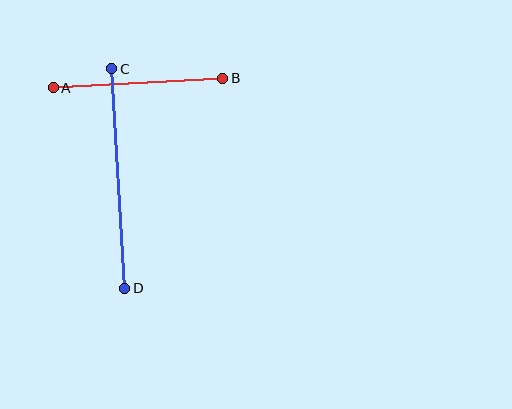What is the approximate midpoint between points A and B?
The midpoint is at approximately (138, 83) pixels.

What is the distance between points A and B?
The distance is approximately 170 pixels.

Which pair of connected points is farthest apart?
Points C and D are farthest apart.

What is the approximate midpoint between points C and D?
The midpoint is at approximately (118, 179) pixels.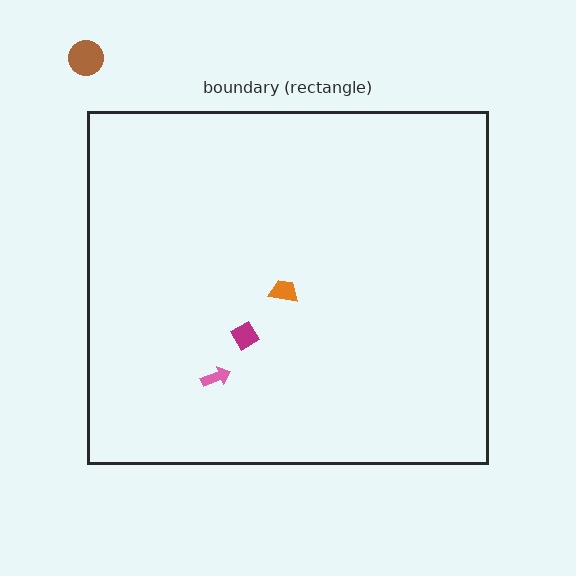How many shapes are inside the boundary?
3 inside, 1 outside.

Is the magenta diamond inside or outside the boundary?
Inside.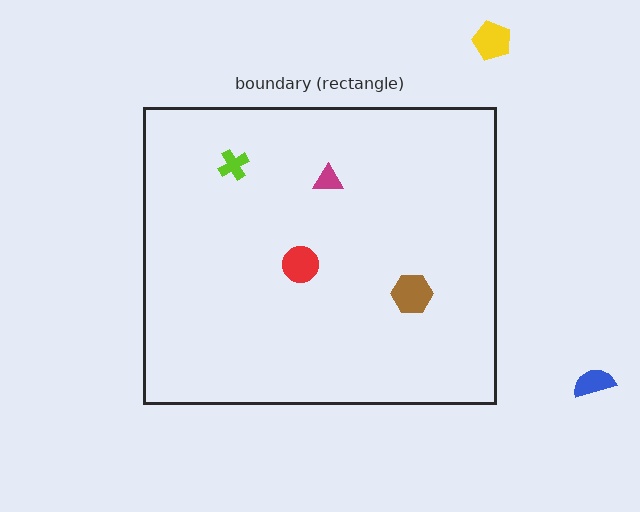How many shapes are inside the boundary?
4 inside, 2 outside.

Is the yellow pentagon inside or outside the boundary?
Outside.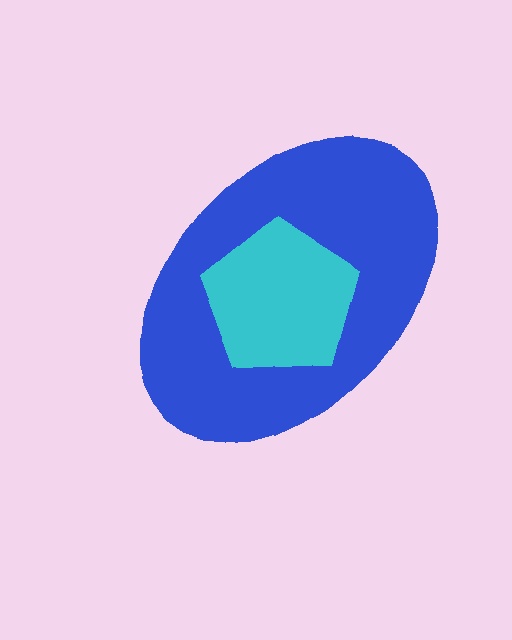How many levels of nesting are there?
2.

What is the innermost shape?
The cyan pentagon.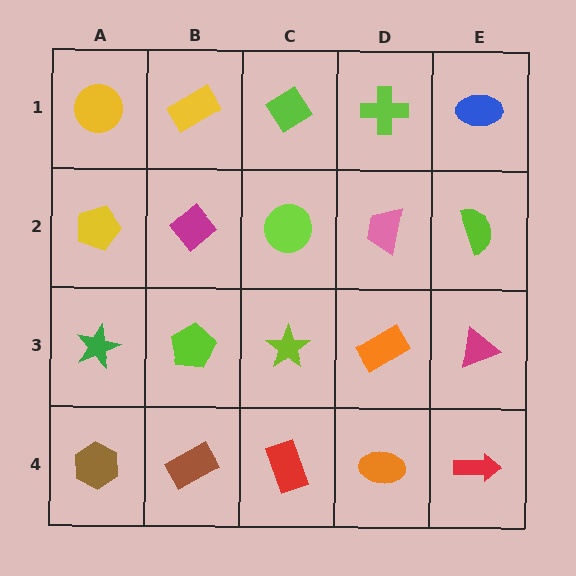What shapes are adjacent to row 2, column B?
A yellow rectangle (row 1, column B), a lime pentagon (row 3, column B), a yellow pentagon (row 2, column A), a lime circle (row 2, column C).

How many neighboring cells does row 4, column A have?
2.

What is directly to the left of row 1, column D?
A lime diamond.